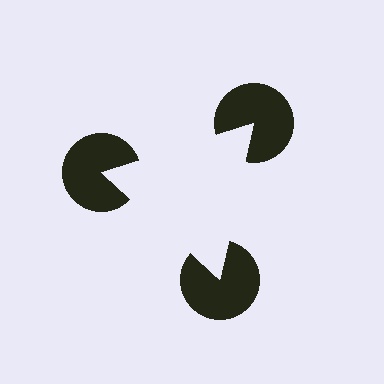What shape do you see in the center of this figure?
An illusory triangle — its edges are inferred from the aligned wedge cuts in the pac-man discs, not physically drawn.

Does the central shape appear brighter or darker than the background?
It typically appears slightly brighter than the background, even though no actual brightness change is drawn.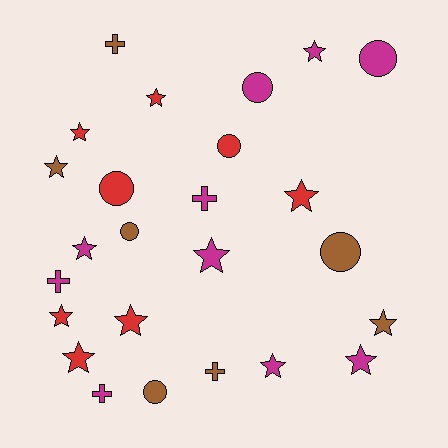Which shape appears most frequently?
Star, with 13 objects.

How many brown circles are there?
There are 3 brown circles.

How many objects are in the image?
There are 25 objects.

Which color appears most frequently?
Magenta, with 10 objects.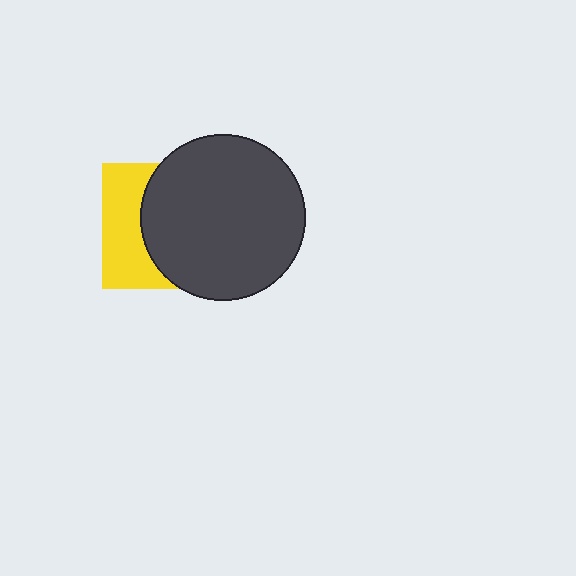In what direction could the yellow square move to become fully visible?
The yellow square could move left. That would shift it out from behind the dark gray circle entirely.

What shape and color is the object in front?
The object in front is a dark gray circle.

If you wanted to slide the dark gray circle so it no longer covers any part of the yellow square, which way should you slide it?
Slide it right — that is the most direct way to separate the two shapes.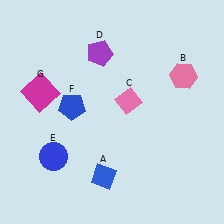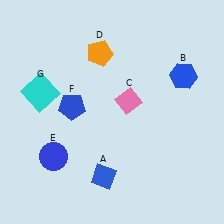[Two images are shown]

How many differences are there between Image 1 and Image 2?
There are 3 differences between the two images.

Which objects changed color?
B changed from pink to blue. D changed from purple to orange. G changed from magenta to cyan.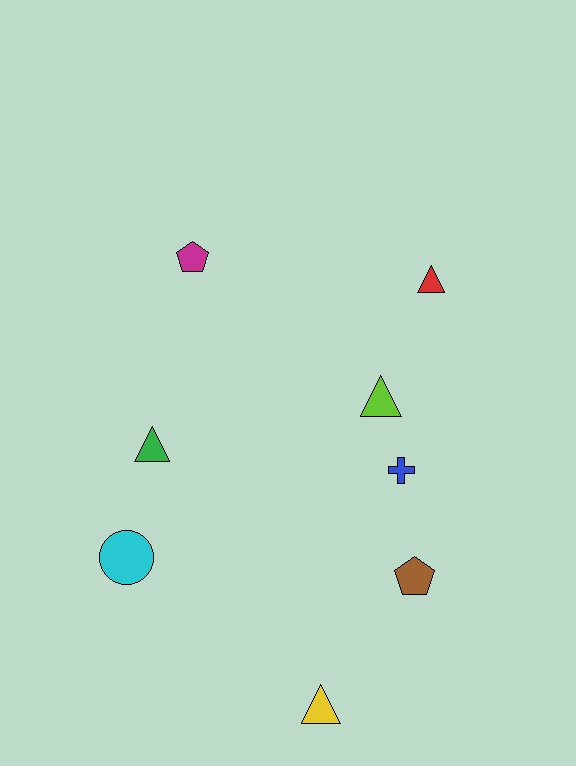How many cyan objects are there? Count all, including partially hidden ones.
There is 1 cyan object.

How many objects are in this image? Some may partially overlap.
There are 8 objects.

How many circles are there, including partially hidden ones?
There is 1 circle.